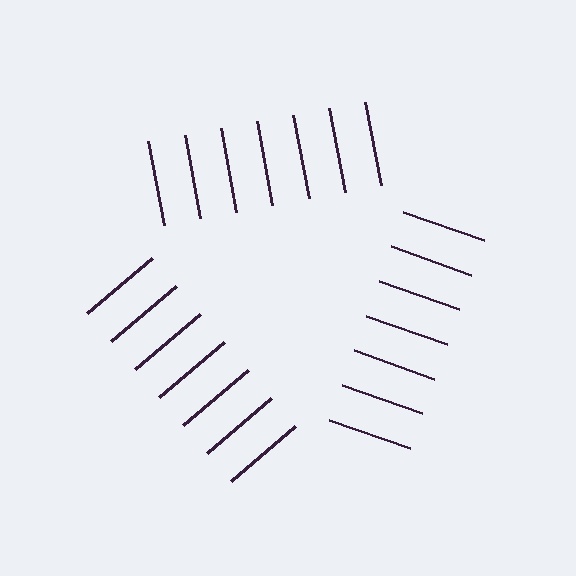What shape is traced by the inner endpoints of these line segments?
An illusory triangle — the line segments terminate on its edges but no continuous stroke is drawn.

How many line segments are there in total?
21 — 7 along each of the 3 edges.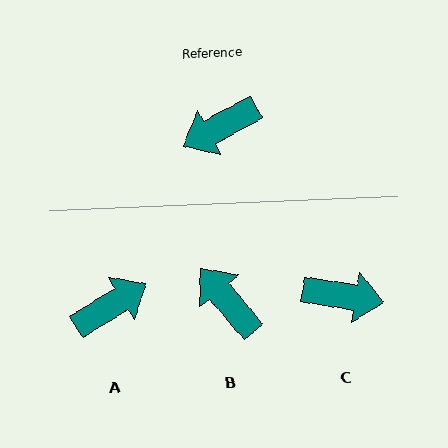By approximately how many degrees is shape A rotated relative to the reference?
Approximately 176 degrees clockwise.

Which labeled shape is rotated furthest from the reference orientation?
A, about 176 degrees away.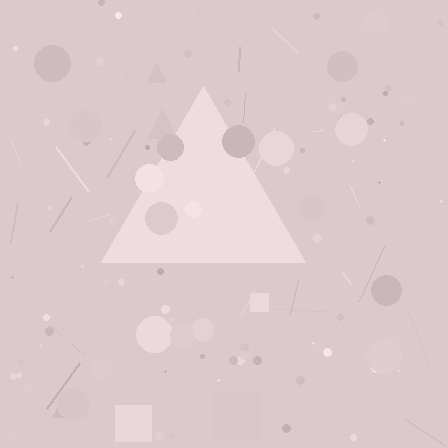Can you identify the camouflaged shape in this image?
The camouflaged shape is a triangle.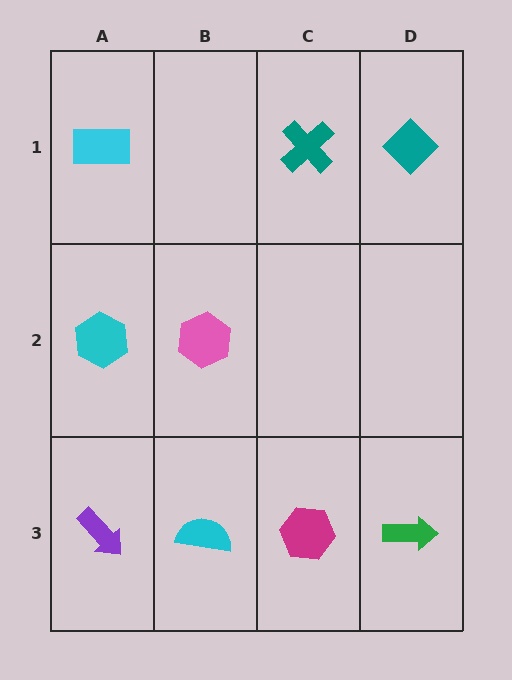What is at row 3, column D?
A green arrow.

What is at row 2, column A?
A cyan hexagon.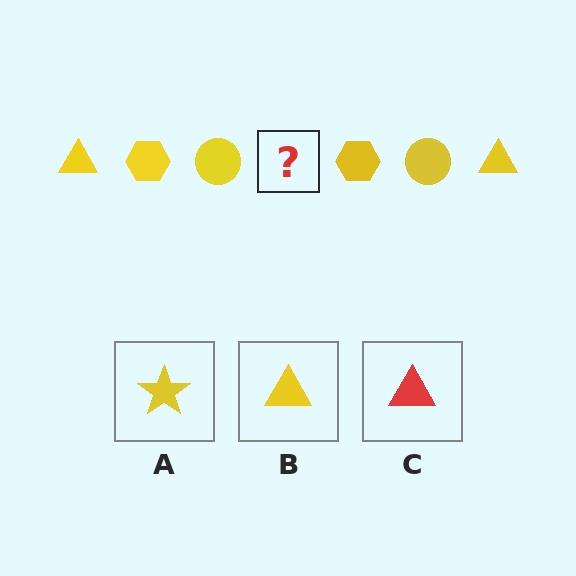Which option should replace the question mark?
Option B.